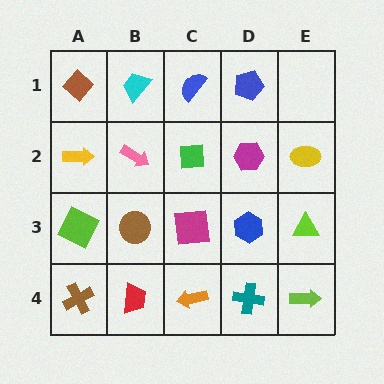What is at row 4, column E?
A lime arrow.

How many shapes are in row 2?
5 shapes.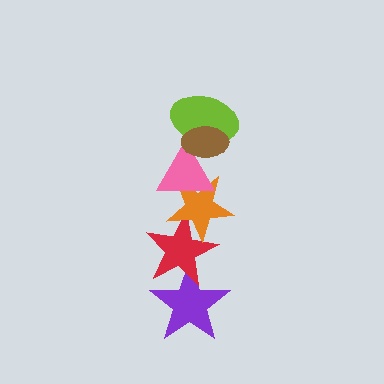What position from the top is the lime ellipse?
The lime ellipse is 2nd from the top.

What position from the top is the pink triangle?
The pink triangle is 3rd from the top.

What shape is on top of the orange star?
The pink triangle is on top of the orange star.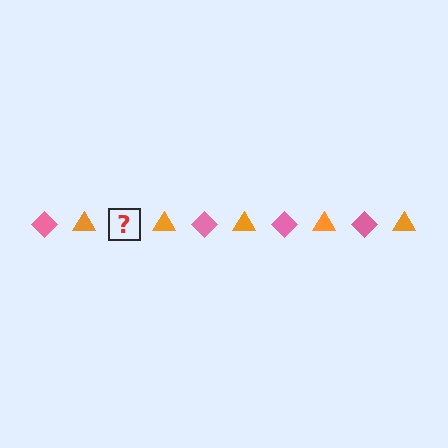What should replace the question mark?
The question mark should be replaced with a pink diamond.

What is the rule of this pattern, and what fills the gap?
The rule is that the pattern alternates between pink diamond and orange triangle. The gap should be filled with a pink diamond.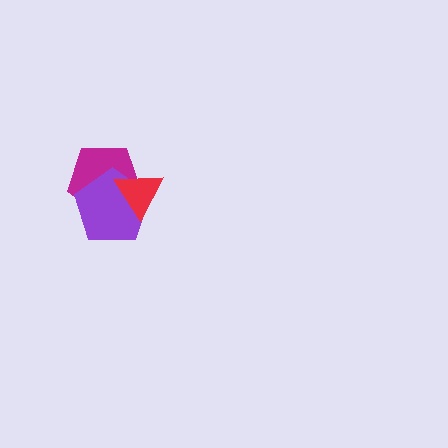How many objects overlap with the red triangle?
2 objects overlap with the red triangle.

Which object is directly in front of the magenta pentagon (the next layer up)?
The purple pentagon is directly in front of the magenta pentagon.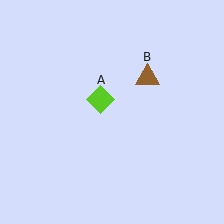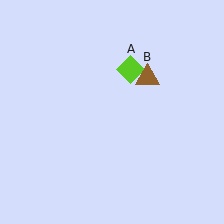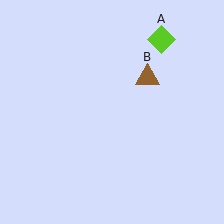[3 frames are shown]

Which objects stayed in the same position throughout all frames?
Brown triangle (object B) remained stationary.